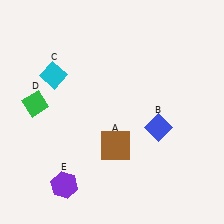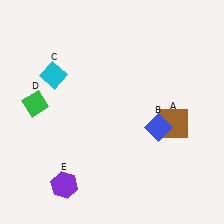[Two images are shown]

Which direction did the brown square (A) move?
The brown square (A) moved right.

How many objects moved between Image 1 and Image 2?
1 object moved between the two images.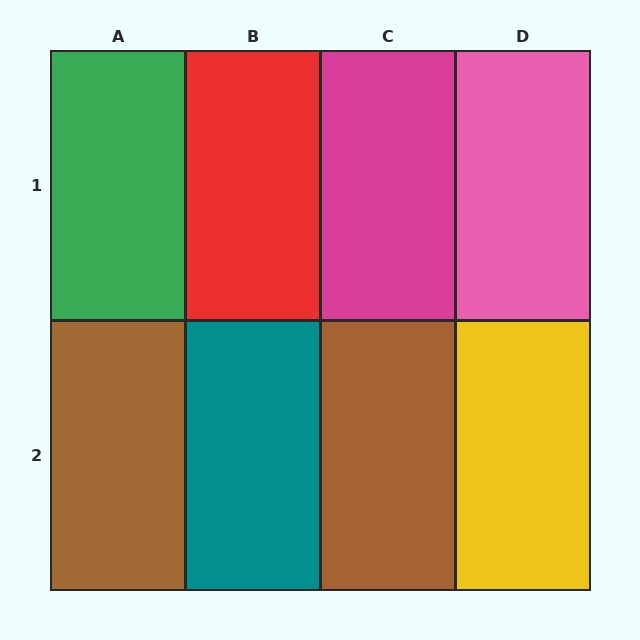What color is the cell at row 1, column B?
Red.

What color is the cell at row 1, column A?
Green.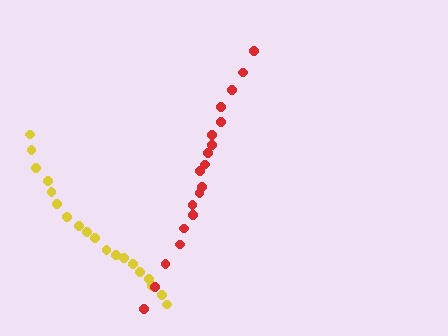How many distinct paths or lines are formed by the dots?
There are 2 distinct paths.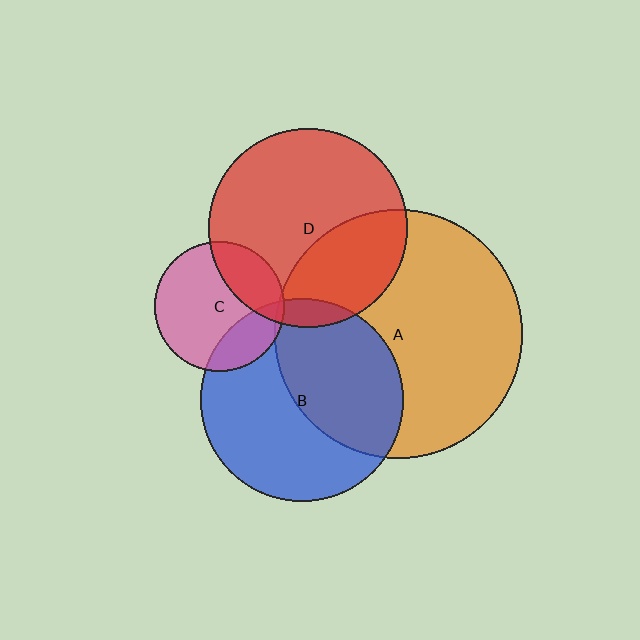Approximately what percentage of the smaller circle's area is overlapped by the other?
Approximately 45%.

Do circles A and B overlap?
Yes.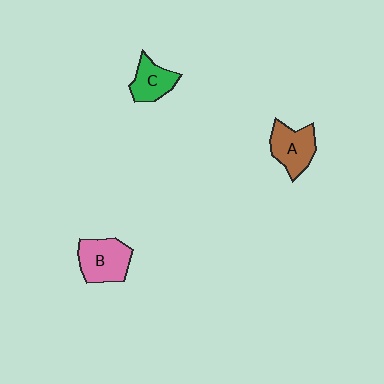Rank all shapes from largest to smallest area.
From largest to smallest: B (pink), A (brown), C (green).